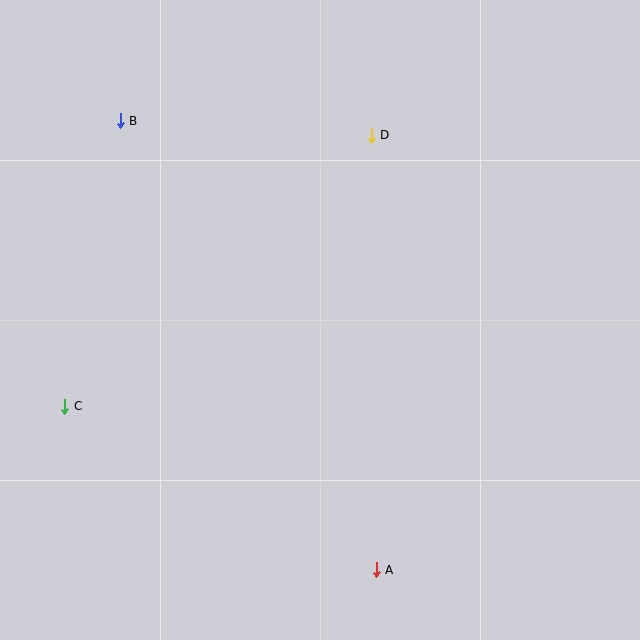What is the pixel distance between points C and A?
The distance between C and A is 351 pixels.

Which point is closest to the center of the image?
Point D at (371, 135) is closest to the center.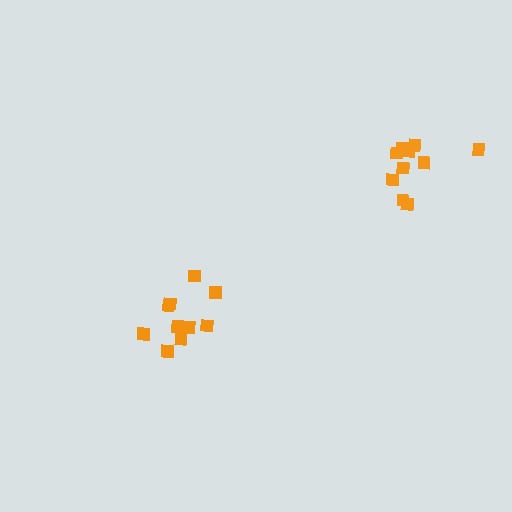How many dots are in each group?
Group 1: 11 dots, Group 2: 10 dots (21 total).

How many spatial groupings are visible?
There are 2 spatial groupings.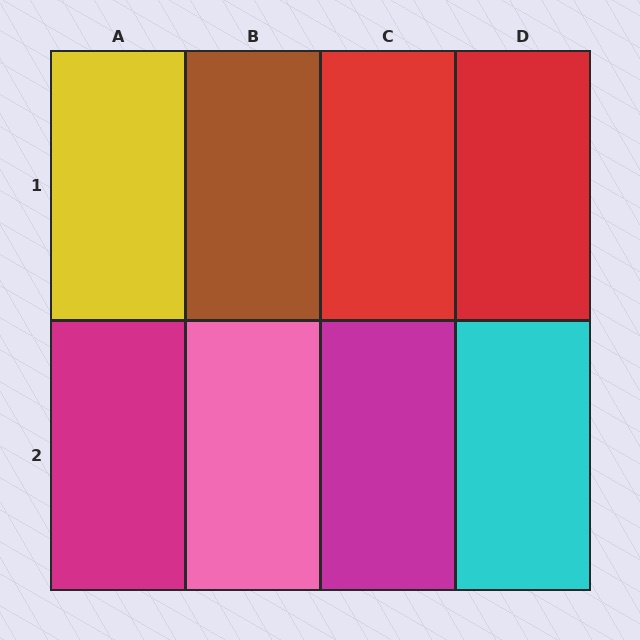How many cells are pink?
1 cell is pink.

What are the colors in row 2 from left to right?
Magenta, pink, magenta, cyan.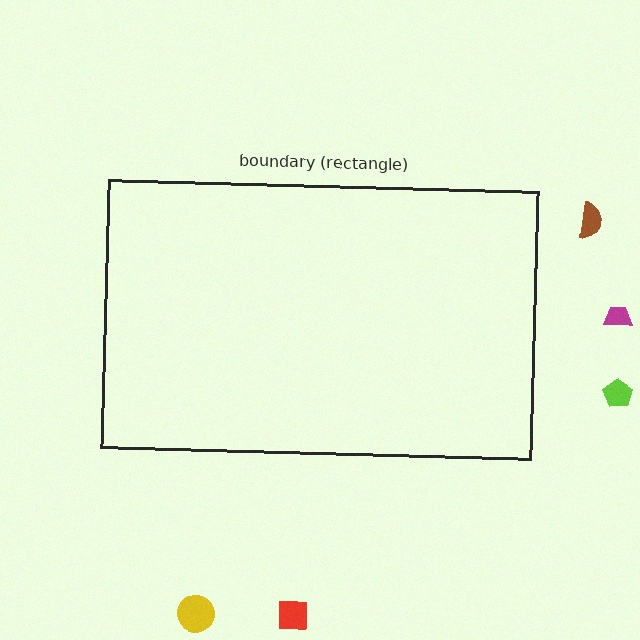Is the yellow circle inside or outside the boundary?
Outside.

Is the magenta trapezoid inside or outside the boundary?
Outside.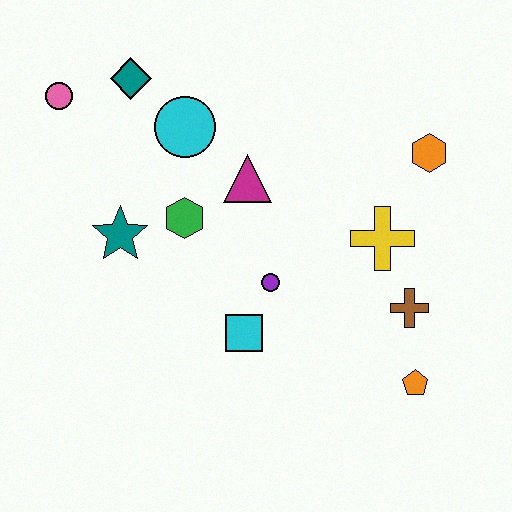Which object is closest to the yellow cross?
The brown cross is closest to the yellow cross.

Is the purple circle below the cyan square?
No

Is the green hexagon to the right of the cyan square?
No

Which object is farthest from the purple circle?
The pink circle is farthest from the purple circle.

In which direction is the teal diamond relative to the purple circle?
The teal diamond is above the purple circle.